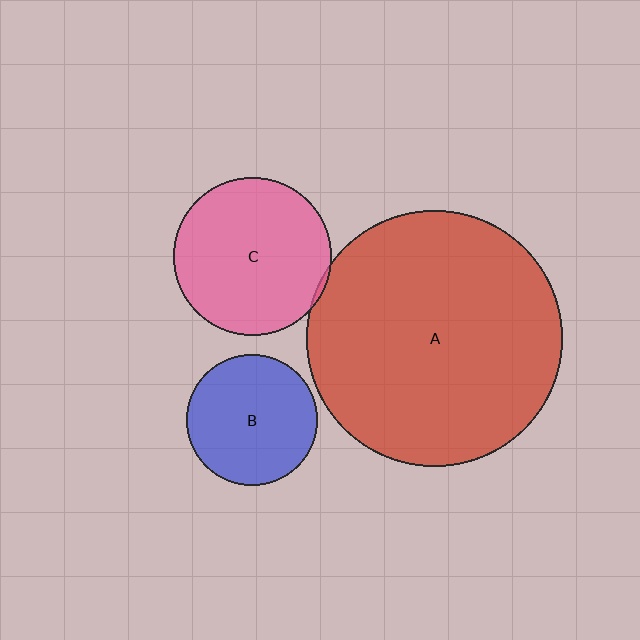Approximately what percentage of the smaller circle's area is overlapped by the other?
Approximately 5%.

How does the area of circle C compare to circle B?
Approximately 1.5 times.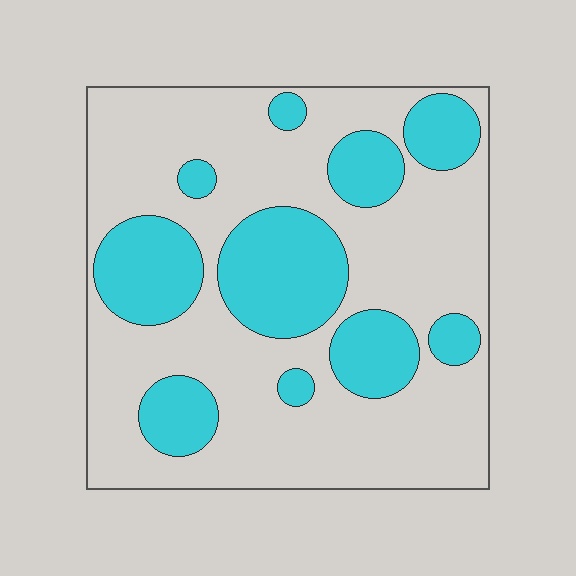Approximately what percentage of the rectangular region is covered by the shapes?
Approximately 30%.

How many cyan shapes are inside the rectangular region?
10.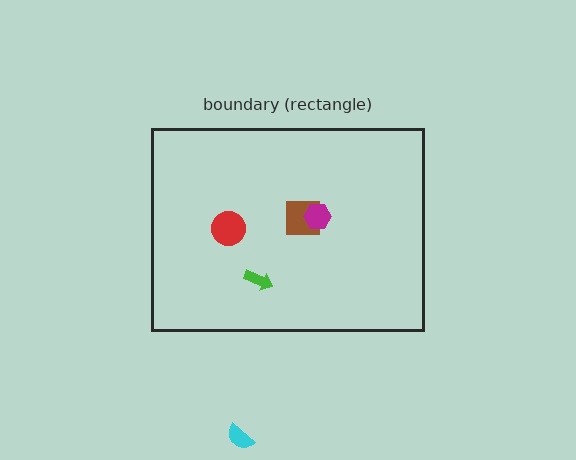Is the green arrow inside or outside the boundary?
Inside.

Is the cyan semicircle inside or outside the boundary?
Outside.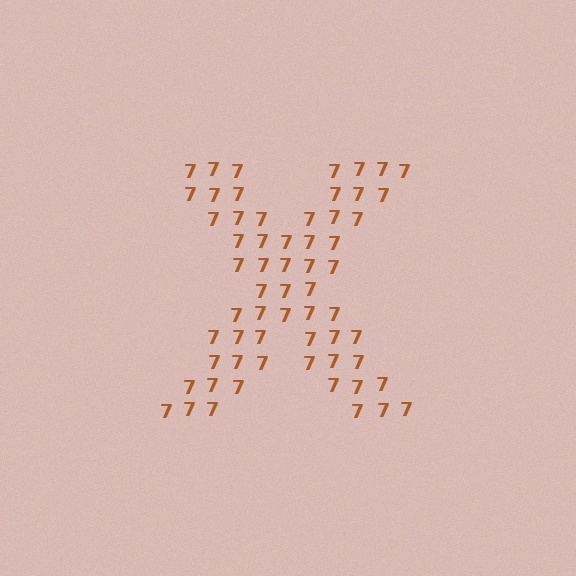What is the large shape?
The large shape is the letter X.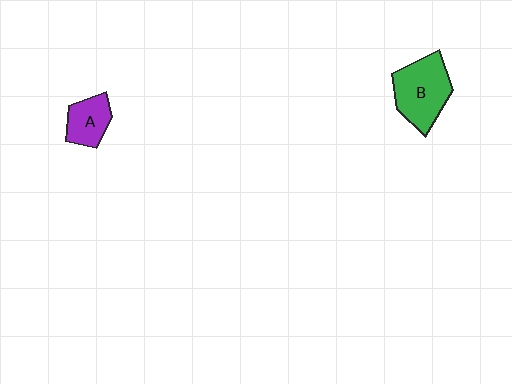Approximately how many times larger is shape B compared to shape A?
Approximately 1.8 times.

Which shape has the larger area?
Shape B (green).